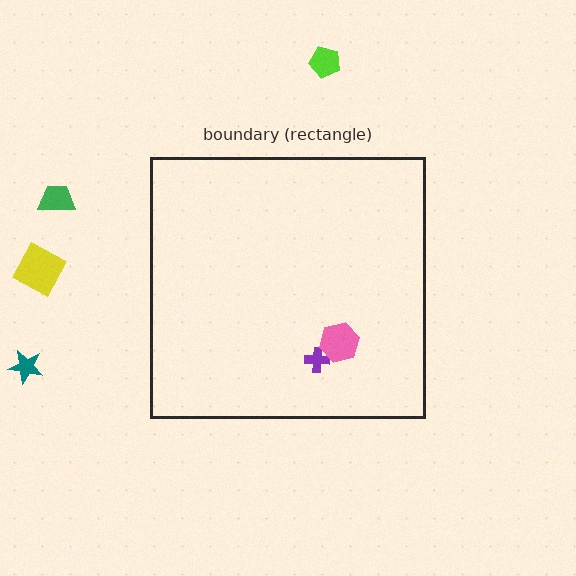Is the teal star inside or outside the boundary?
Outside.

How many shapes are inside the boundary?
2 inside, 4 outside.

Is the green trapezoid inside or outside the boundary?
Outside.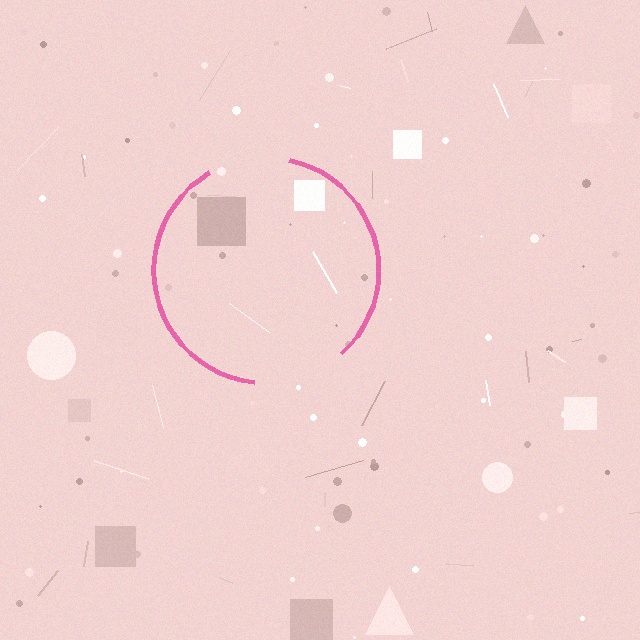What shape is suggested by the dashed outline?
The dashed outline suggests a circle.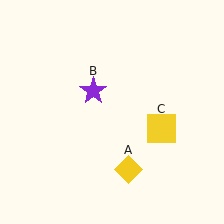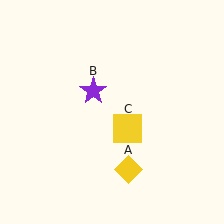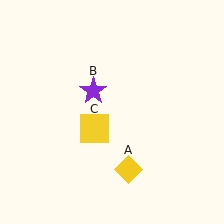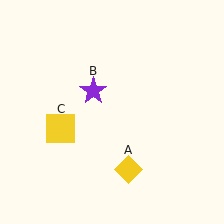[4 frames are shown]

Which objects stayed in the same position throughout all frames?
Yellow diamond (object A) and purple star (object B) remained stationary.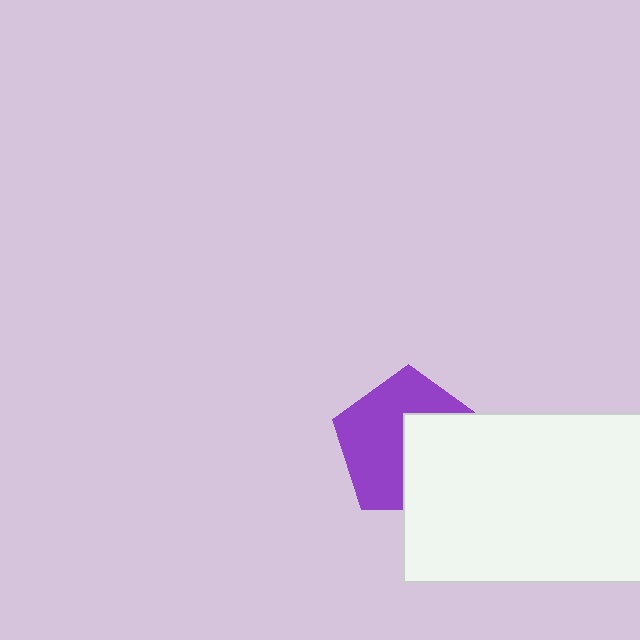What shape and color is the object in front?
The object in front is a white rectangle.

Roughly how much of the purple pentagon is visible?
About half of it is visible (roughly 58%).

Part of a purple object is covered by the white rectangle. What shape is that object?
It is a pentagon.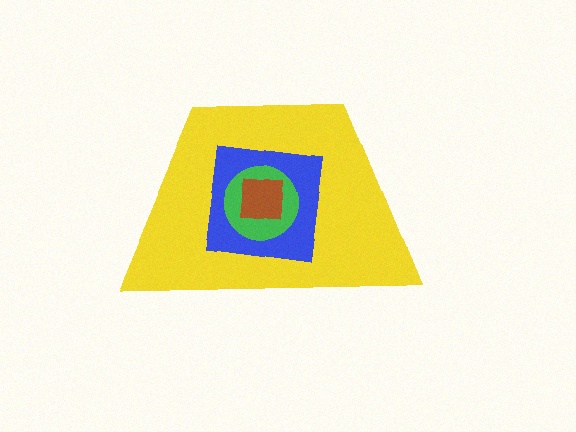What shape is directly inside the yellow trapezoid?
The blue square.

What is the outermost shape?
The yellow trapezoid.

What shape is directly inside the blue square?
The green circle.